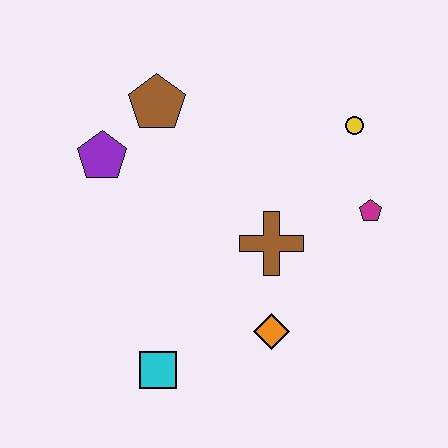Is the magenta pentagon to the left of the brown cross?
No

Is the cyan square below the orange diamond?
Yes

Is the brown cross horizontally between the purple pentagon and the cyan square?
No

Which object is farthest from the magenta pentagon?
The purple pentagon is farthest from the magenta pentagon.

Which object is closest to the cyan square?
The orange diamond is closest to the cyan square.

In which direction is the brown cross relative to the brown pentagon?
The brown cross is below the brown pentagon.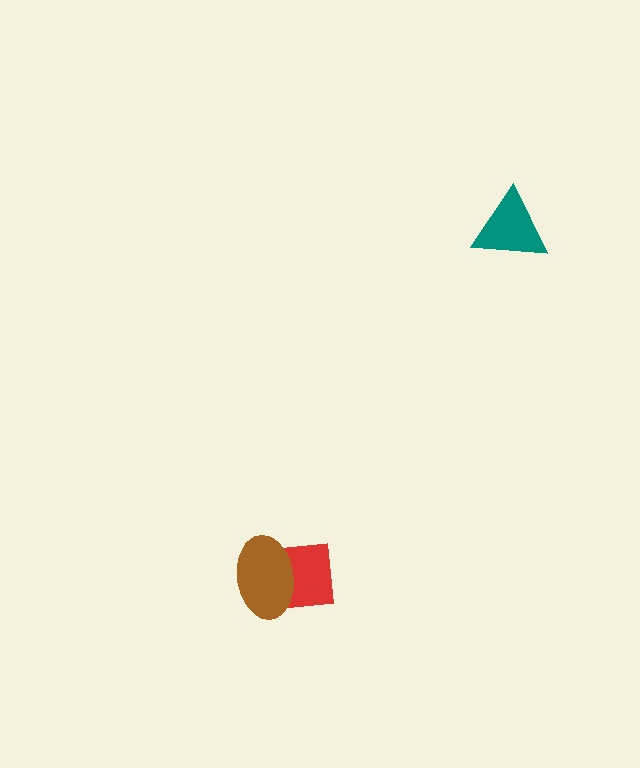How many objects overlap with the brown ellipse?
1 object overlaps with the brown ellipse.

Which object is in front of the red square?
The brown ellipse is in front of the red square.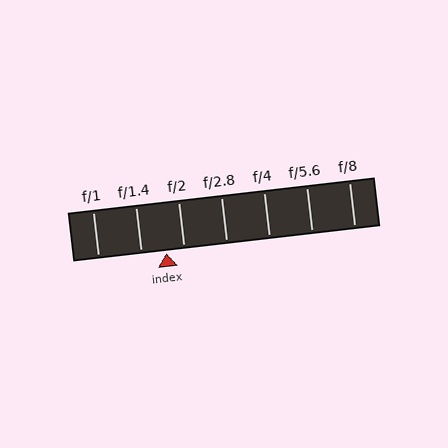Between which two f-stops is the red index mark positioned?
The index mark is between f/1.4 and f/2.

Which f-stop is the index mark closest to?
The index mark is closest to f/2.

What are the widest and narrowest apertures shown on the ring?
The widest aperture shown is f/1 and the narrowest is f/8.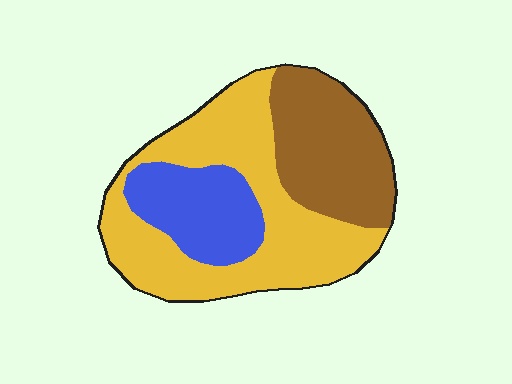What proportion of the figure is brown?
Brown covers 29% of the figure.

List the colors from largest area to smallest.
From largest to smallest: yellow, brown, blue.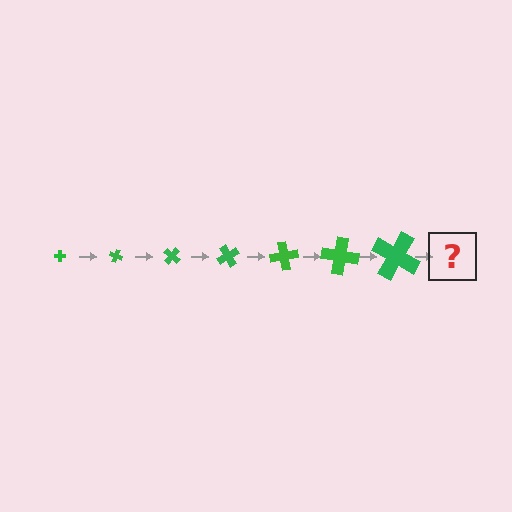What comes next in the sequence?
The next element should be a cross, larger than the previous one and rotated 140 degrees from the start.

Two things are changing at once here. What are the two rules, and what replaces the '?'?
The two rules are that the cross grows larger each step and it rotates 20 degrees each step. The '?' should be a cross, larger than the previous one and rotated 140 degrees from the start.